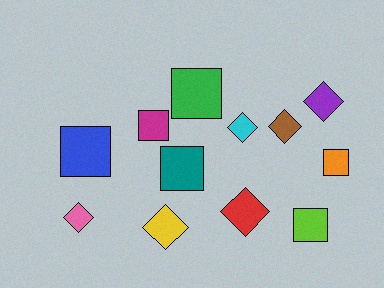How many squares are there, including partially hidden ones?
There are 6 squares.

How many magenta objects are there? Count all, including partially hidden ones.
There is 1 magenta object.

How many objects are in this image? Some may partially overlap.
There are 12 objects.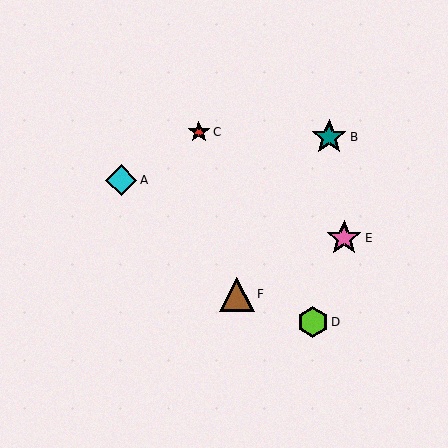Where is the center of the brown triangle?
The center of the brown triangle is at (237, 294).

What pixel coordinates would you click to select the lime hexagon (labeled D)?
Click at (313, 322) to select the lime hexagon D.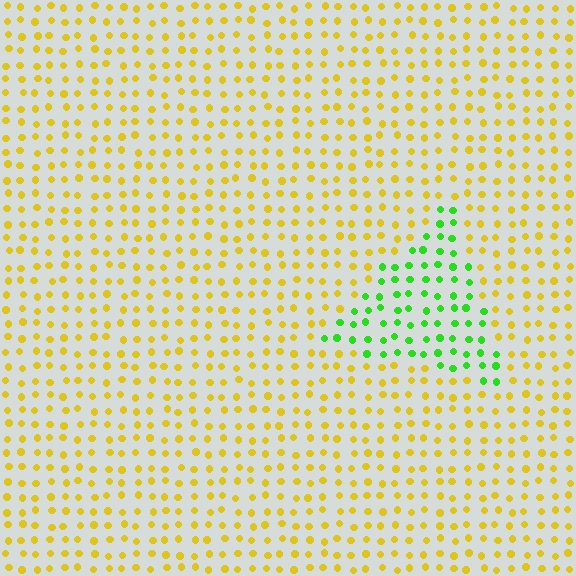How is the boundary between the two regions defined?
The boundary is defined purely by a slight shift in hue (about 65 degrees). Spacing, size, and orientation are identical on both sides.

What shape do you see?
I see a triangle.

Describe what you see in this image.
The image is filled with small yellow elements in a uniform arrangement. A triangle-shaped region is visible where the elements are tinted to a slightly different hue, forming a subtle color boundary.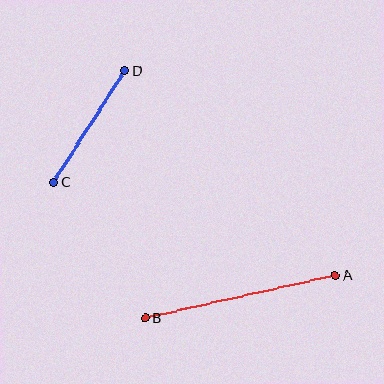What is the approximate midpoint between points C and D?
The midpoint is at approximately (89, 127) pixels.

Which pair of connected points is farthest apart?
Points A and B are farthest apart.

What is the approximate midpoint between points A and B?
The midpoint is at approximately (240, 297) pixels.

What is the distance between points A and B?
The distance is approximately 195 pixels.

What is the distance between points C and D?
The distance is approximately 133 pixels.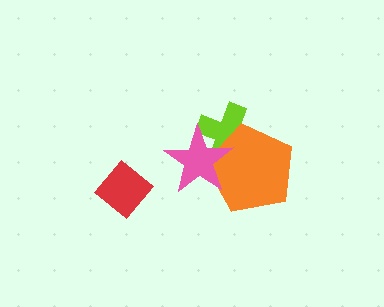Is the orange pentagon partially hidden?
Yes, it is partially covered by another shape.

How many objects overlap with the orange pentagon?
2 objects overlap with the orange pentagon.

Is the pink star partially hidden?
No, no other shape covers it.